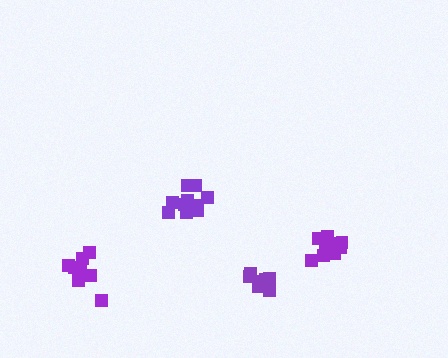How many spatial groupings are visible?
There are 4 spatial groupings.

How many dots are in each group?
Group 1: 8 dots, Group 2: 10 dots, Group 3: 11 dots, Group 4: 8 dots (37 total).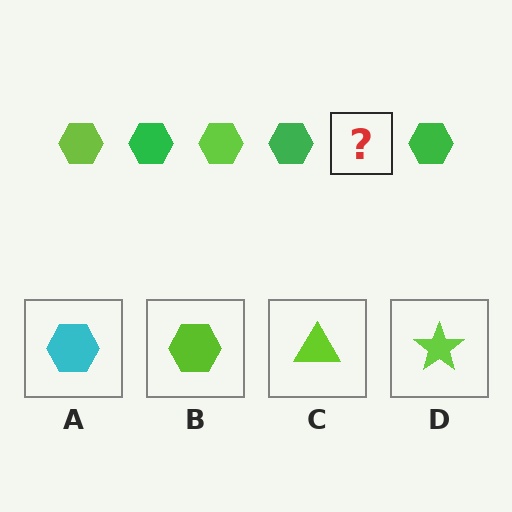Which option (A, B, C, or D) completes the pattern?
B.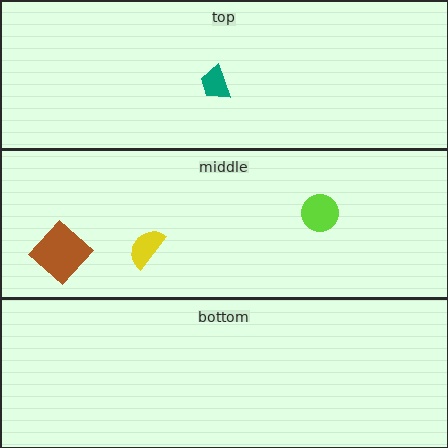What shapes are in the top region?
The teal trapezoid.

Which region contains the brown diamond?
The middle region.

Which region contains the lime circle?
The middle region.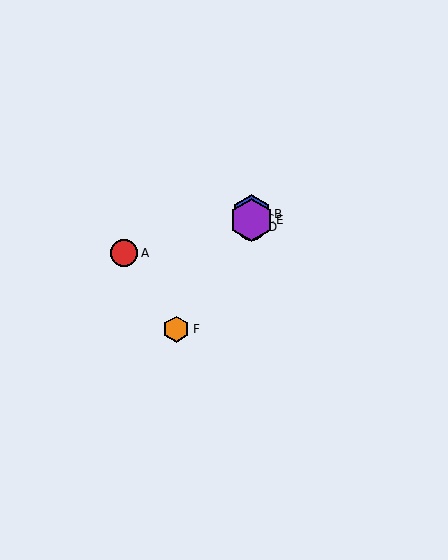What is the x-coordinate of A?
Object A is at x≈124.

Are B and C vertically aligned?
Yes, both are at x≈251.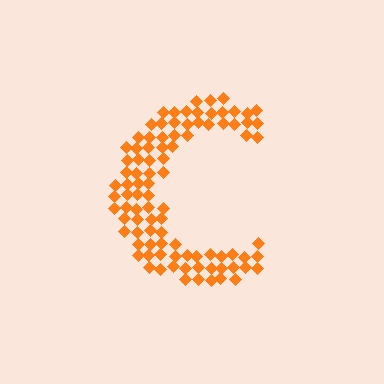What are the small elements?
The small elements are diamonds.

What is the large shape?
The large shape is the letter C.